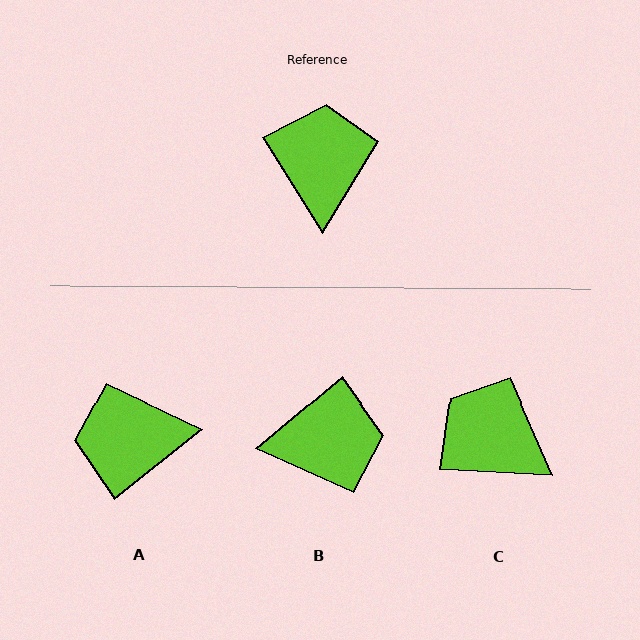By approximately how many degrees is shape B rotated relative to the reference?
Approximately 82 degrees clockwise.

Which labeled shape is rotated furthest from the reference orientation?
A, about 97 degrees away.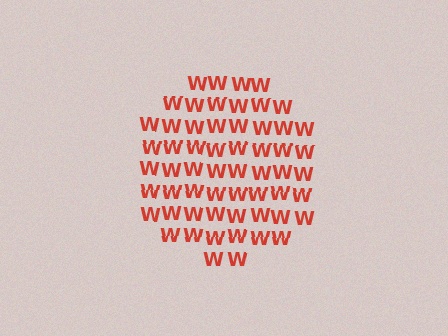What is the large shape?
The large shape is a circle.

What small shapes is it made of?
It is made of small letter W's.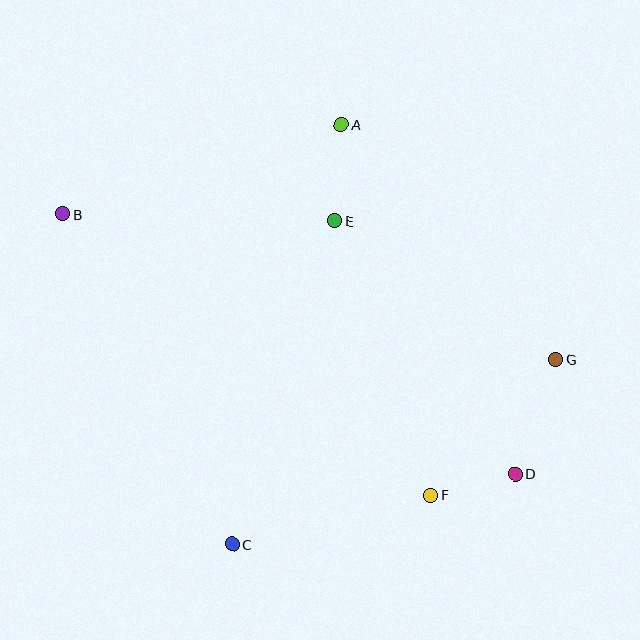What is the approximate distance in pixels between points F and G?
The distance between F and G is approximately 185 pixels.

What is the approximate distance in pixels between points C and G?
The distance between C and G is approximately 373 pixels.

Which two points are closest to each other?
Points D and F are closest to each other.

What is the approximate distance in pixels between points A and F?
The distance between A and F is approximately 381 pixels.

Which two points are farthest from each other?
Points B and D are farthest from each other.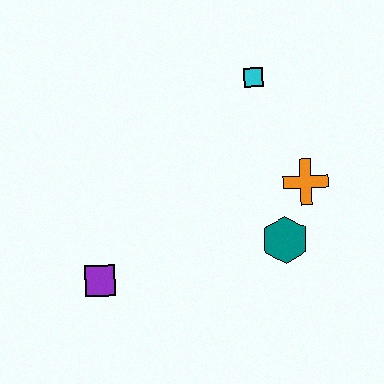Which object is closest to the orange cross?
The teal hexagon is closest to the orange cross.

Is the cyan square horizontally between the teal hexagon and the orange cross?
No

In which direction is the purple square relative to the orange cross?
The purple square is to the left of the orange cross.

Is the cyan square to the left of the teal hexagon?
Yes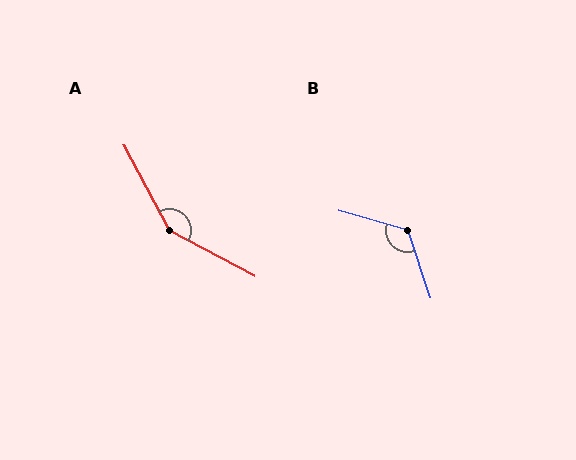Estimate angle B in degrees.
Approximately 124 degrees.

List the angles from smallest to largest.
B (124°), A (146°).